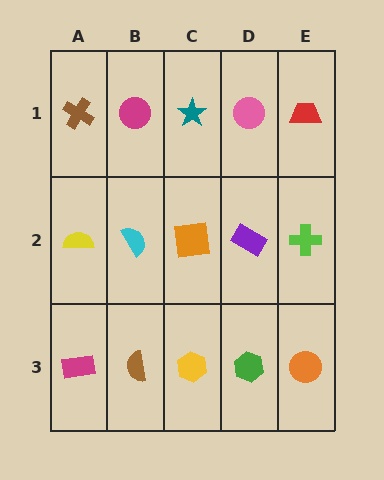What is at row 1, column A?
A brown cross.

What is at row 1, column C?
A teal star.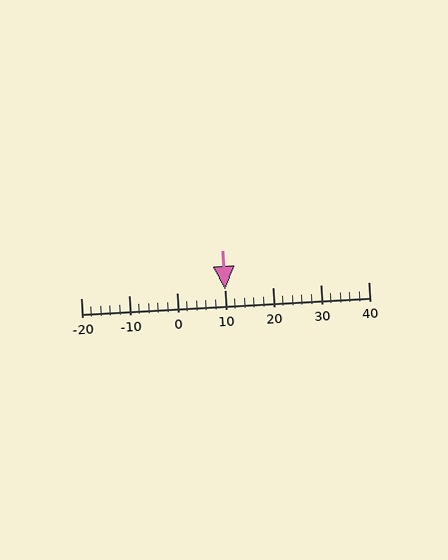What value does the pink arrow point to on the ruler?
The pink arrow points to approximately 10.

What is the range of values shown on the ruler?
The ruler shows values from -20 to 40.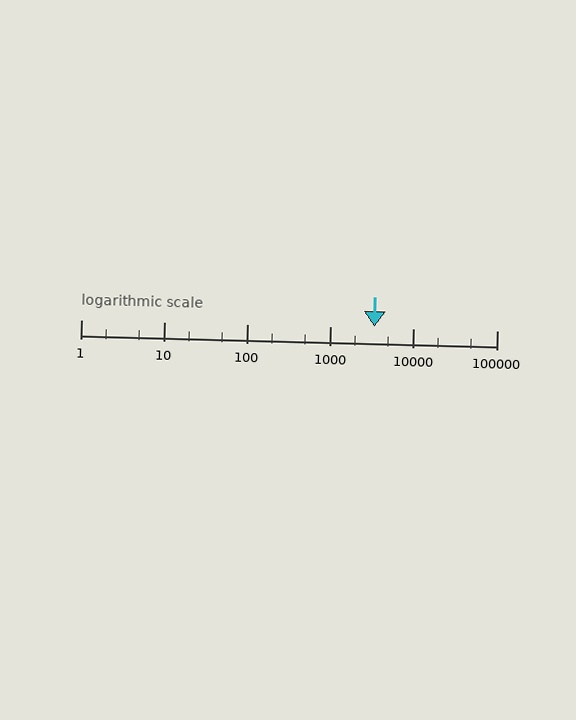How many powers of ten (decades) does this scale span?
The scale spans 5 decades, from 1 to 100000.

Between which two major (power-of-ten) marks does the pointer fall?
The pointer is between 1000 and 10000.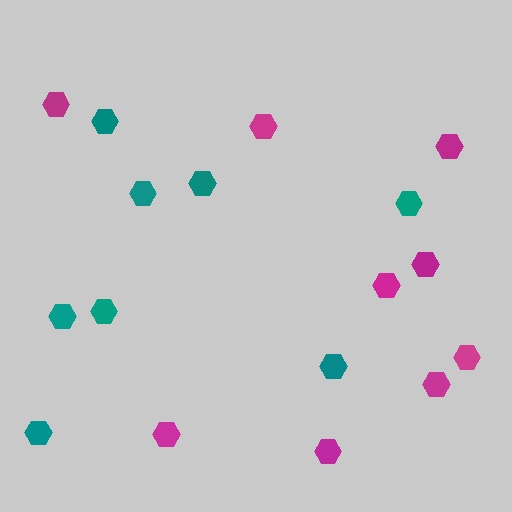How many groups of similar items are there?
There are 2 groups: one group of teal hexagons (8) and one group of magenta hexagons (9).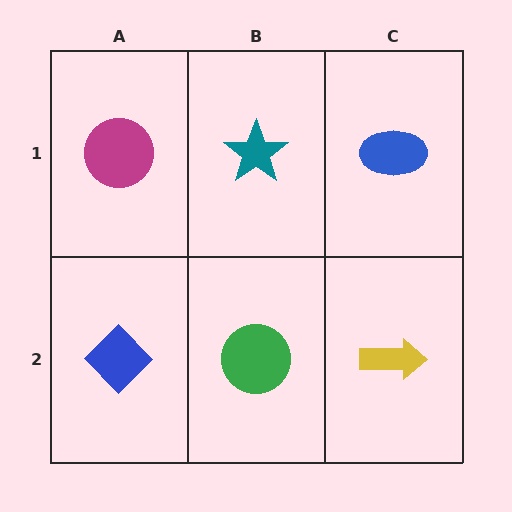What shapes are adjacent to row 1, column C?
A yellow arrow (row 2, column C), a teal star (row 1, column B).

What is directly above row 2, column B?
A teal star.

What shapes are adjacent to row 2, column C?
A blue ellipse (row 1, column C), a green circle (row 2, column B).